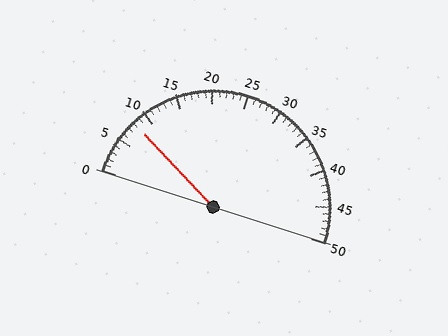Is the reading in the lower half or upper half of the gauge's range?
The reading is in the lower half of the range (0 to 50).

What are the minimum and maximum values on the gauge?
The gauge ranges from 0 to 50.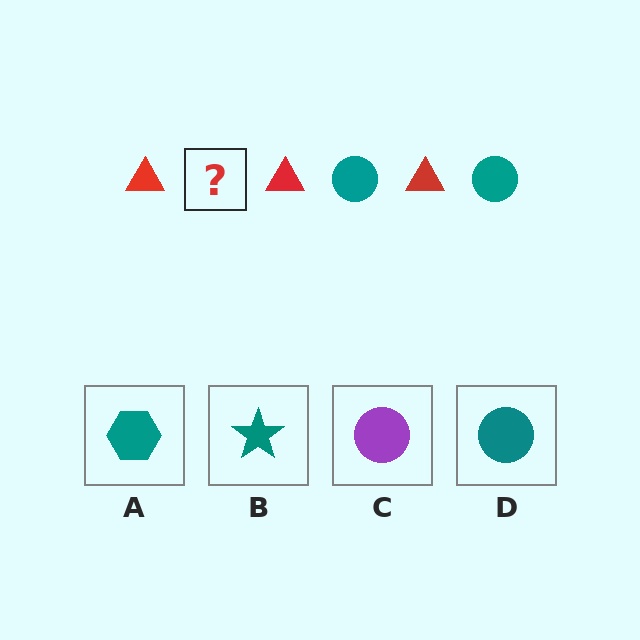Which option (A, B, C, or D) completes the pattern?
D.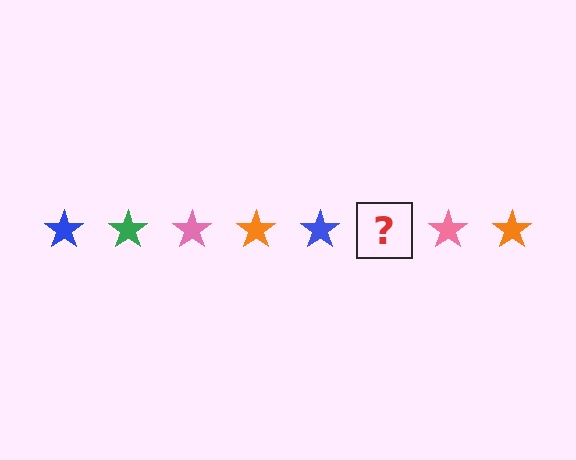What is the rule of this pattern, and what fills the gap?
The rule is that the pattern cycles through blue, green, pink, orange stars. The gap should be filled with a green star.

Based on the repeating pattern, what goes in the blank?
The blank should be a green star.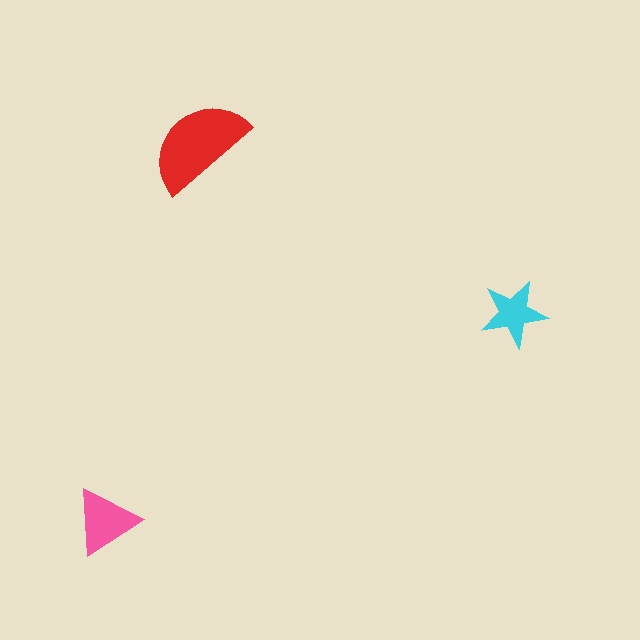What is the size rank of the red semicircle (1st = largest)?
1st.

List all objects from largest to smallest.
The red semicircle, the pink triangle, the cyan star.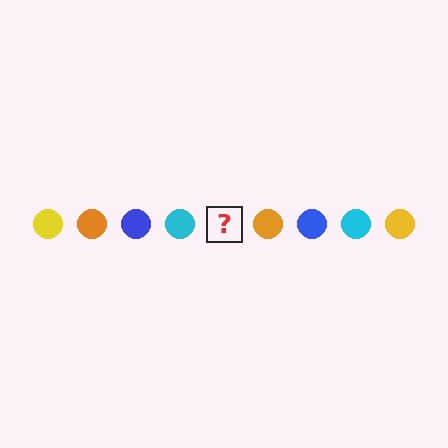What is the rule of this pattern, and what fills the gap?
The rule is that the pattern cycles through yellow, orange, blue, cyan circles. The gap should be filled with a yellow circle.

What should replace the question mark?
The question mark should be replaced with a yellow circle.